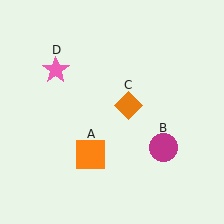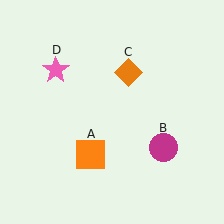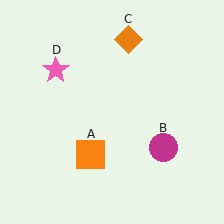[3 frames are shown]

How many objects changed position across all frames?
1 object changed position: orange diamond (object C).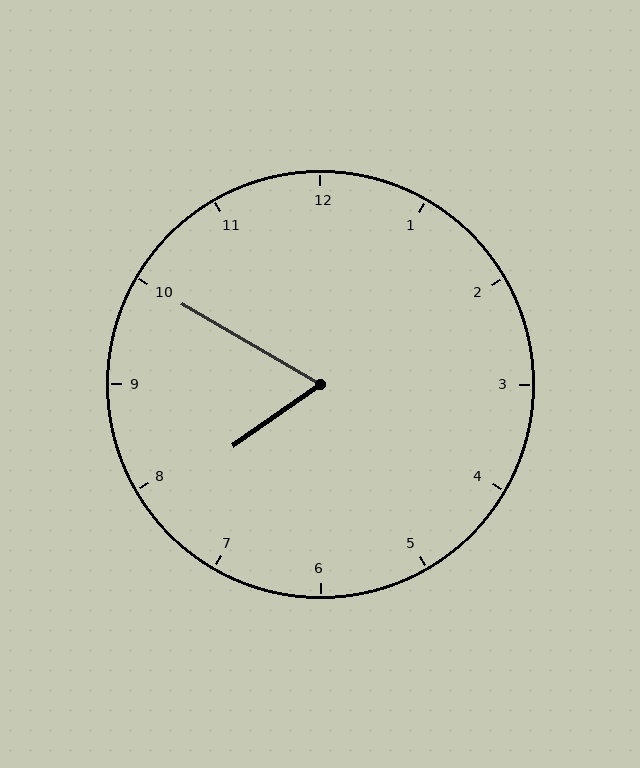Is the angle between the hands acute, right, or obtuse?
It is acute.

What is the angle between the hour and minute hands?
Approximately 65 degrees.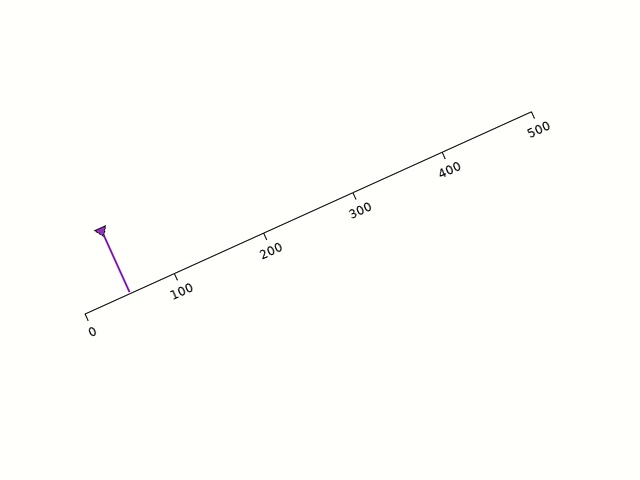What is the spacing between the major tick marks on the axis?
The major ticks are spaced 100 apart.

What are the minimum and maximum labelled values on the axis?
The axis runs from 0 to 500.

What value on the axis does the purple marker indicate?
The marker indicates approximately 50.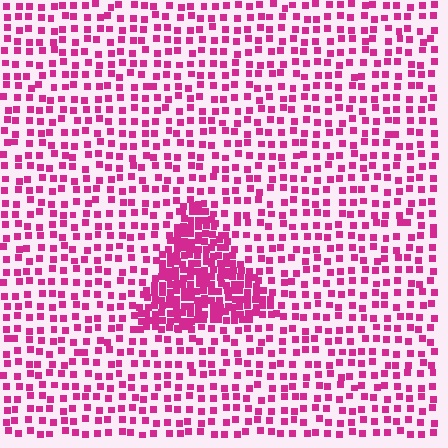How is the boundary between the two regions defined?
The boundary is defined by a change in element density (approximately 2.6x ratio). All elements are the same color, size, and shape.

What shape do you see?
I see a triangle.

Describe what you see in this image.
The image contains small magenta elements arranged at two different densities. A triangle-shaped region is visible where the elements are more densely packed than the surrounding area.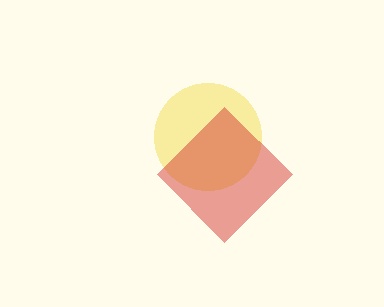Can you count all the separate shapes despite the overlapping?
Yes, there are 2 separate shapes.